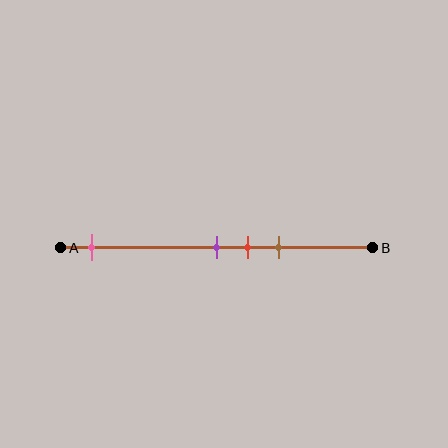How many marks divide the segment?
There are 4 marks dividing the segment.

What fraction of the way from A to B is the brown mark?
The brown mark is approximately 70% (0.7) of the way from A to B.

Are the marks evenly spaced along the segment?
No, the marks are not evenly spaced.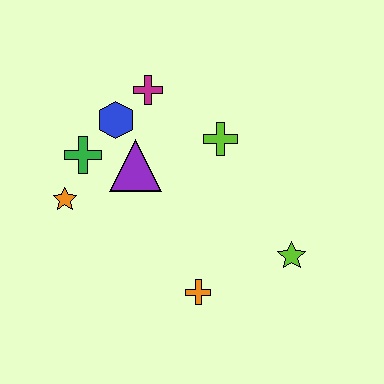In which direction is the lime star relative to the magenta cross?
The lime star is below the magenta cross.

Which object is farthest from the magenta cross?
The lime star is farthest from the magenta cross.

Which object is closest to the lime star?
The orange cross is closest to the lime star.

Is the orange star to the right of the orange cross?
No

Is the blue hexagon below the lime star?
No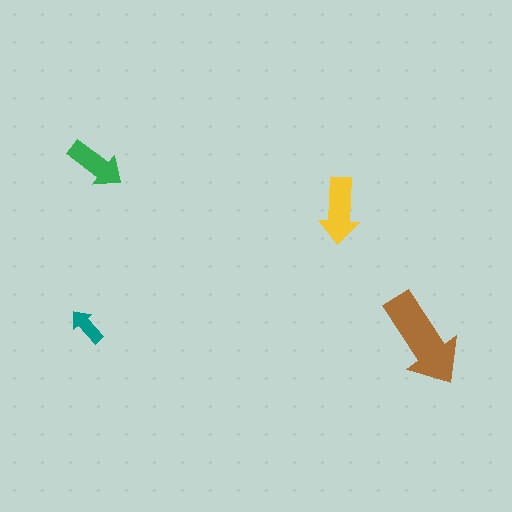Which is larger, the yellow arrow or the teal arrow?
The yellow one.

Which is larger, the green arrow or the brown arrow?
The brown one.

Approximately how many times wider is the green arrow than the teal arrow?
About 1.5 times wider.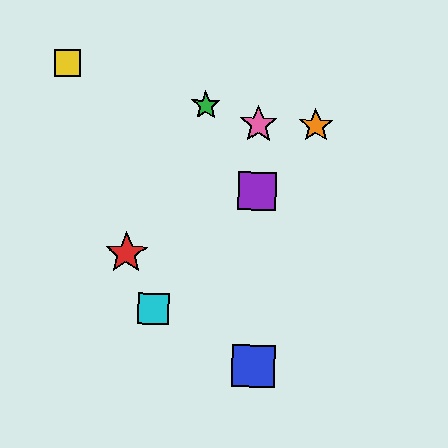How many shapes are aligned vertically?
3 shapes (the blue square, the purple square, the pink star) are aligned vertically.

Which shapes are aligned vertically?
The blue square, the purple square, the pink star are aligned vertically.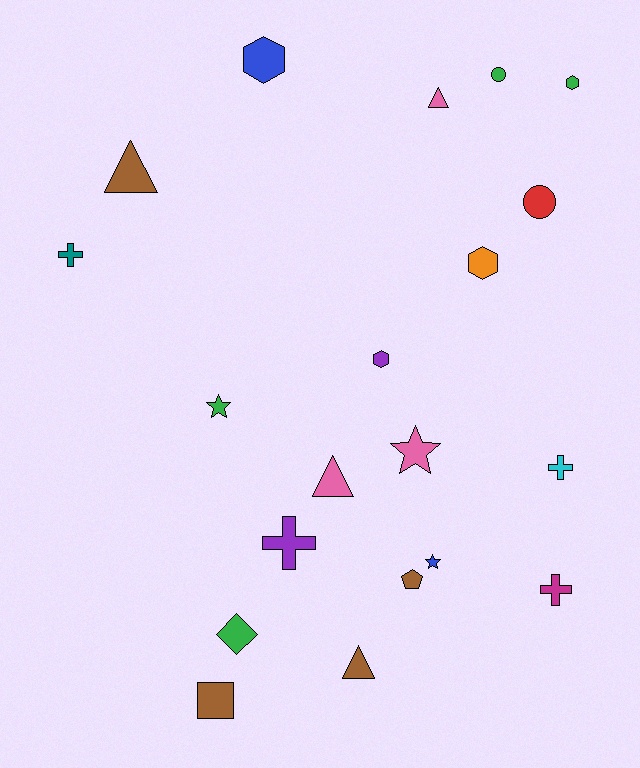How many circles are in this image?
There are 2 circles.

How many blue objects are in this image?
There are 2 blue objects.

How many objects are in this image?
There are 20 objects.